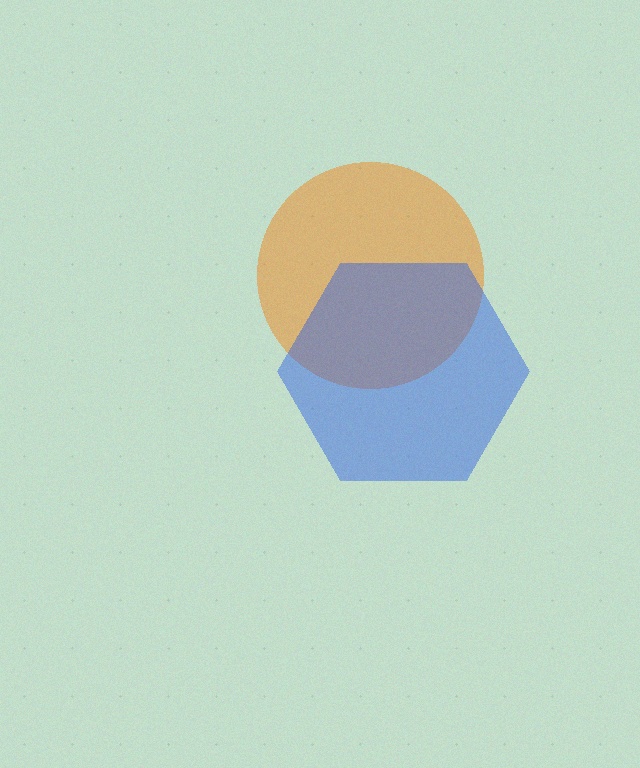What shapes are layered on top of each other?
The layered shapes are: an orange circle, a blue hexagon.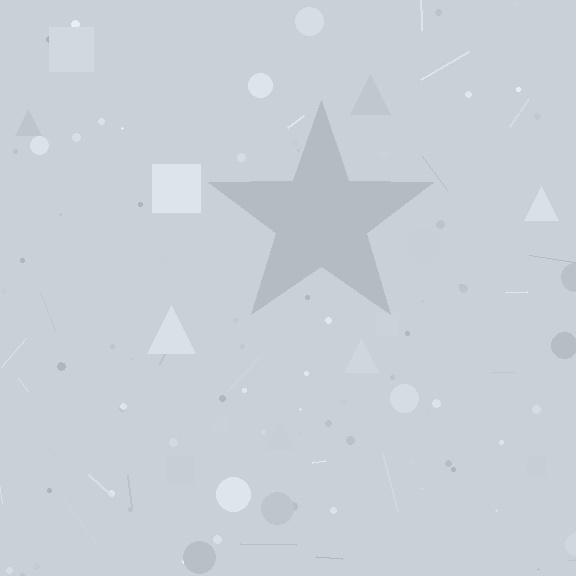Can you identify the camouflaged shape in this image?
The camouflaged shape is a star.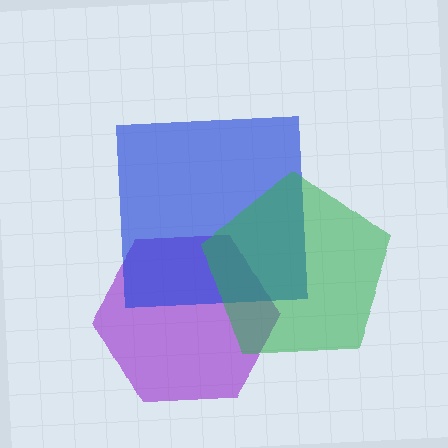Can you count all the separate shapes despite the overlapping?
Yes, there are 3 separate shapes.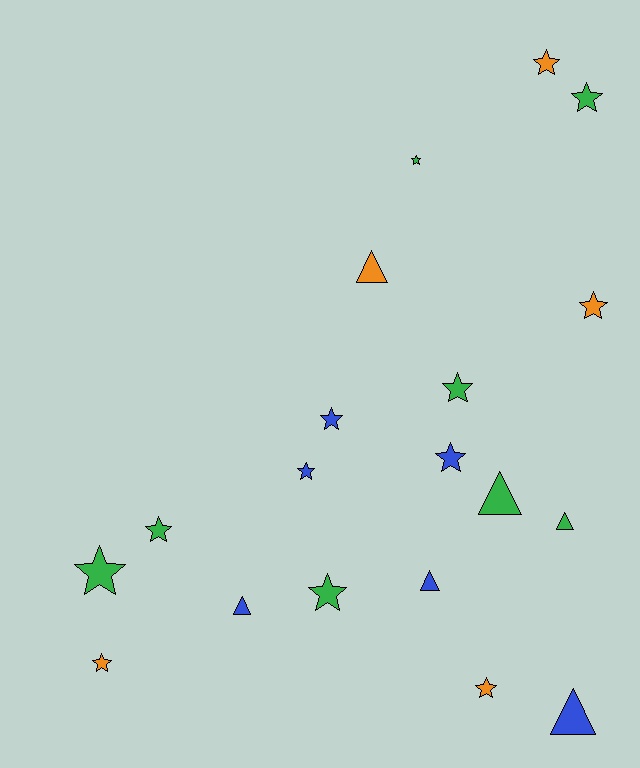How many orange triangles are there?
There is 1 orange triangle.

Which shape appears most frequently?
Star, with 13 objects.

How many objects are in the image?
There are 19 objects.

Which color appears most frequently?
Green, with 8 objects.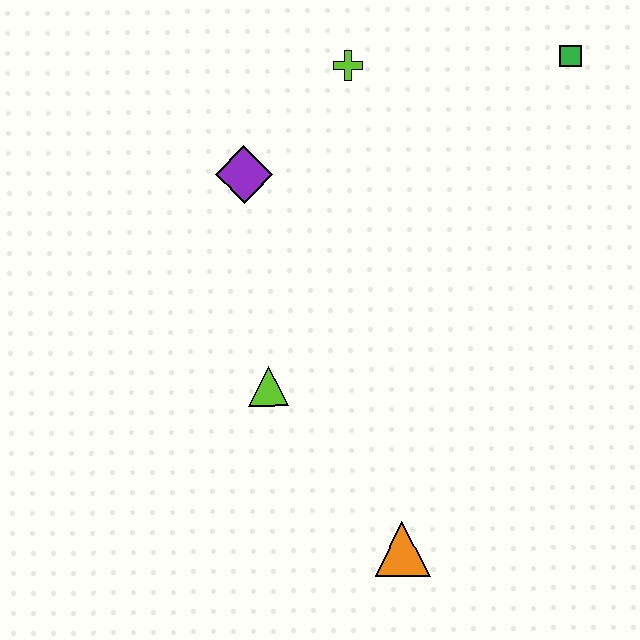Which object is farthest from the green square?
The orange triangle is farthest from the green square.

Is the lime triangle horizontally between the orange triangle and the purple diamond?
Yes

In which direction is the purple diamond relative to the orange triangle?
The purple diamond is above the orange triangle.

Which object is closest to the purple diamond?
The lime cross is closest to the purple diamond.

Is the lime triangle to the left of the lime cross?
Yes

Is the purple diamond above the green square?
No